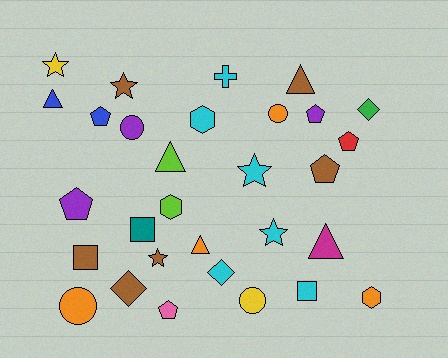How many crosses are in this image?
There is 1 cross.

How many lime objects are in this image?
There are 2 lime objects.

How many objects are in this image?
There are 30 objects.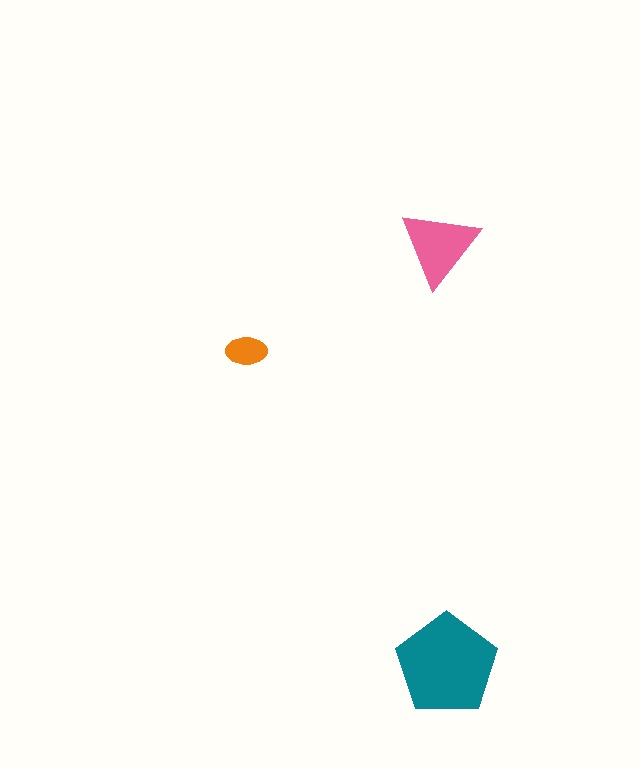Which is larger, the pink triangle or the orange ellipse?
The pink triangle.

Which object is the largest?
The teal pentagon.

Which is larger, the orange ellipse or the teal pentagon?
The teal pentagon.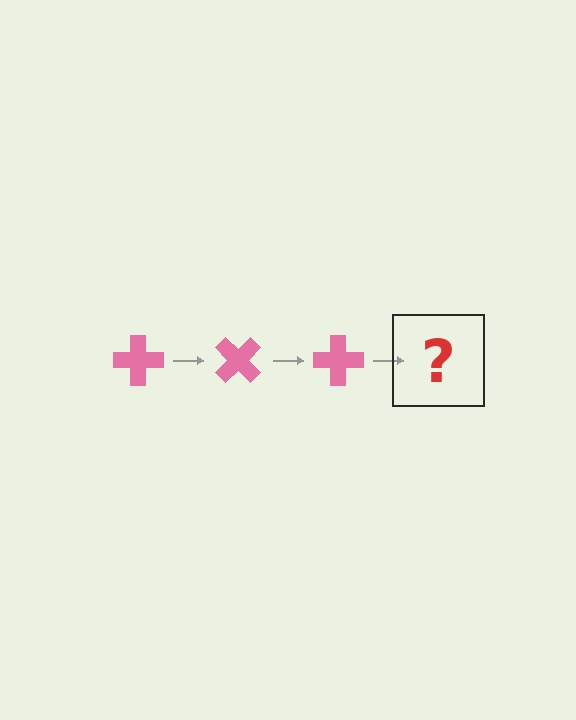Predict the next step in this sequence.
The next step is a pink cross rotated 135 degrees.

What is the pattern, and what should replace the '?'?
The pattern is that the cross rotates 45 degrees each step. The '?' should be a pink cross rotated 135 degrees.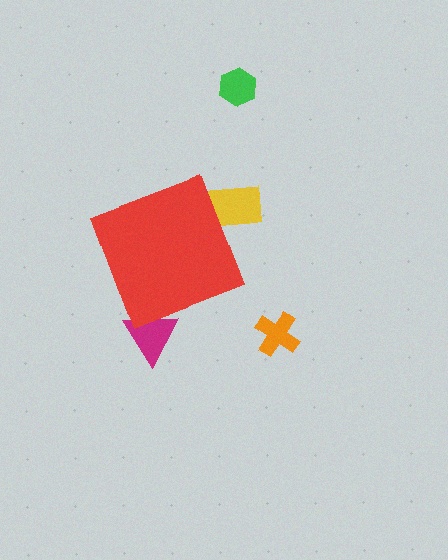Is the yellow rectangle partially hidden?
Yes, the yellow rectangle is partially hidden behind the red diamond.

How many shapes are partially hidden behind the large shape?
2 shapes are partially hidden.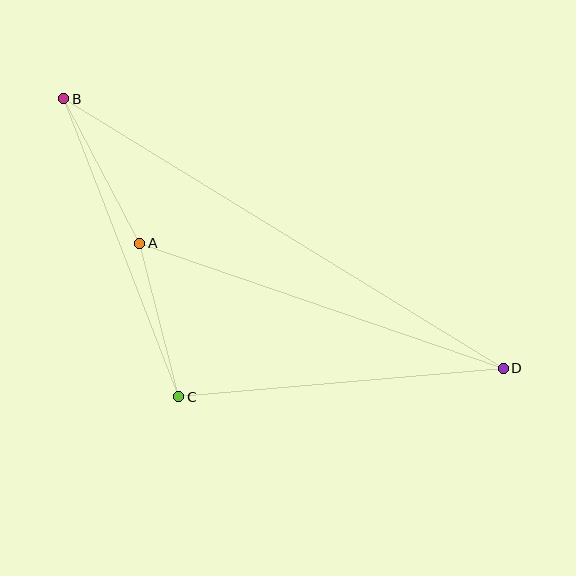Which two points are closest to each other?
Points A and C are closest to each other.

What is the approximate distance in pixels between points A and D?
The distance between A and D is approximately 385 pixels.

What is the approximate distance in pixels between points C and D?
The distance between C and D is approximately 326 pixels.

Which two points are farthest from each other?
Points B and D are farthest from each other.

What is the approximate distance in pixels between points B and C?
The distance between B and C is approximately 319 pixels.